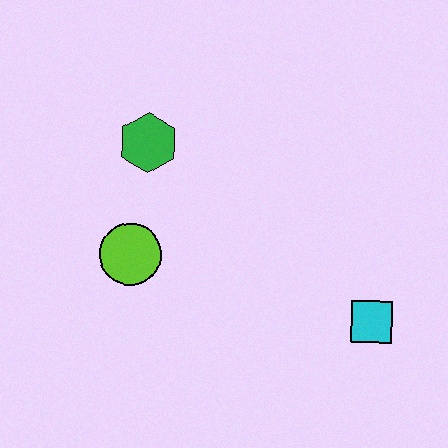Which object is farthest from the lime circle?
The cyan square is farthest from the lime circle.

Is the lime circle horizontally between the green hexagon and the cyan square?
No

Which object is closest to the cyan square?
The lime circle is closest to the cyan square.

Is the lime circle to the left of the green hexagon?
Yes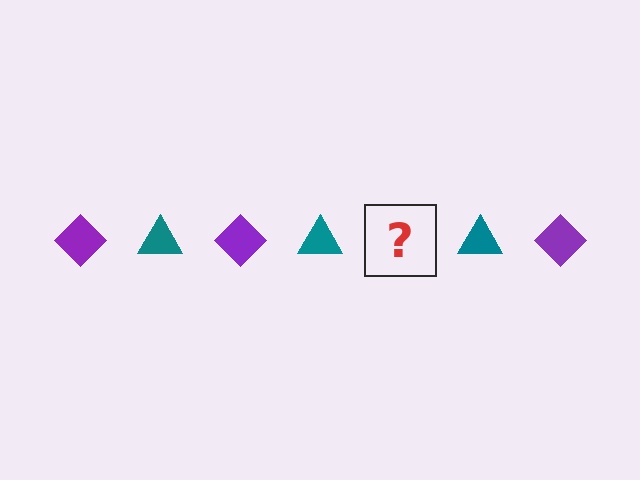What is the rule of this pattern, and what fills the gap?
The rule is that the pattern alternates between purple diamond and teal triangle. The gap should be filled with a purple diamond.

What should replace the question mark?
The question mark should be replaced with a purple diamond.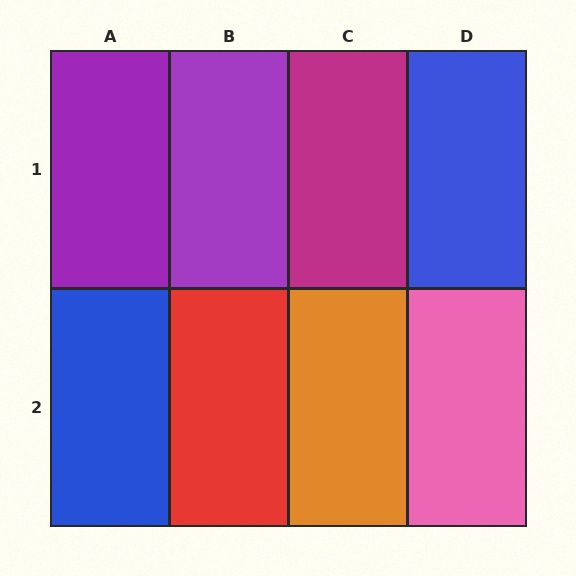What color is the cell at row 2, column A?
Blue.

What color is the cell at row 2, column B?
Red.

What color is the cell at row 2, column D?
Pink.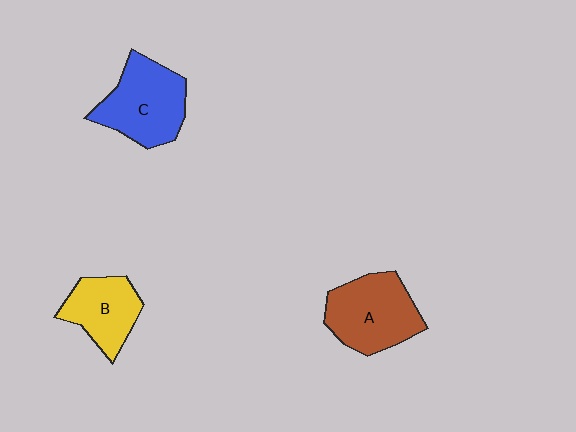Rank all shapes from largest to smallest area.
From largest to smallest: C (blue), A (brown), B (yellow).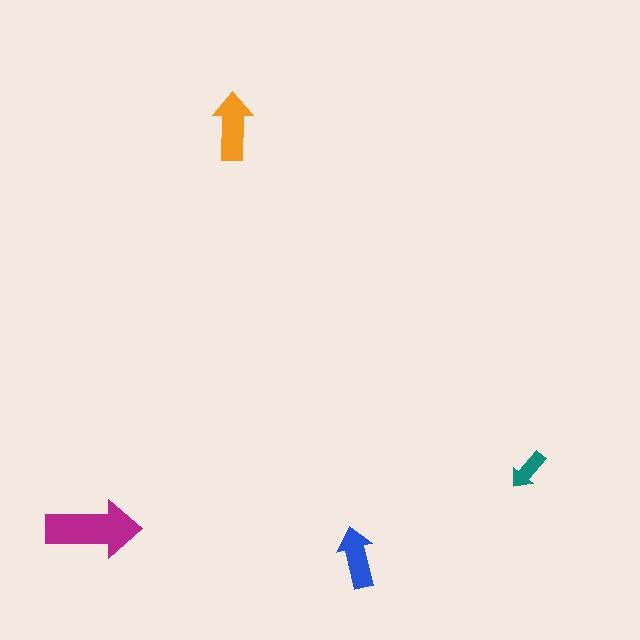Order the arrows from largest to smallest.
the magenta one, the orange one, the blue one, the teal one.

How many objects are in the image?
There are 4 objects in the image.